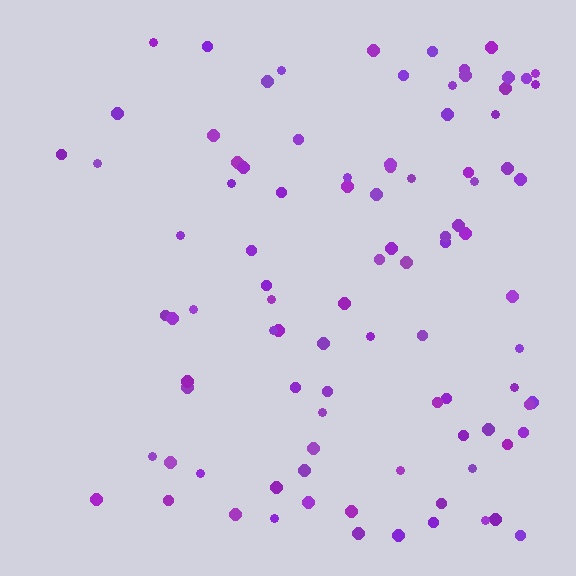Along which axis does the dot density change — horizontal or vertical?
Horizontal.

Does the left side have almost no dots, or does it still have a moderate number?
Still a moderate number, just noticeably fewer than the right.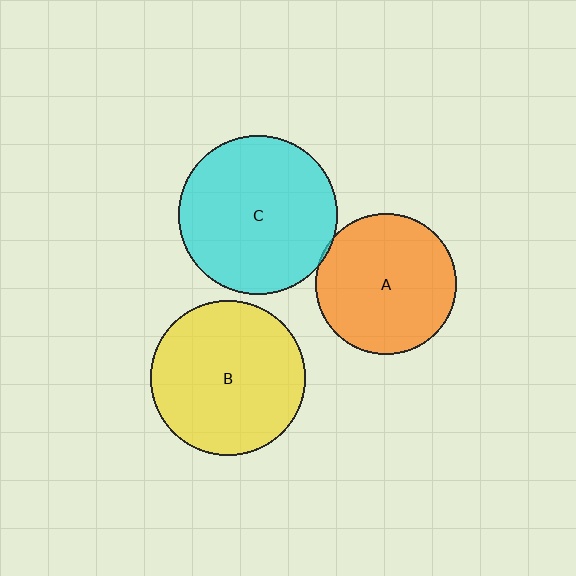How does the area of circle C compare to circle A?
Approximately 1.3 times.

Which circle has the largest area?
Circle C (cyan).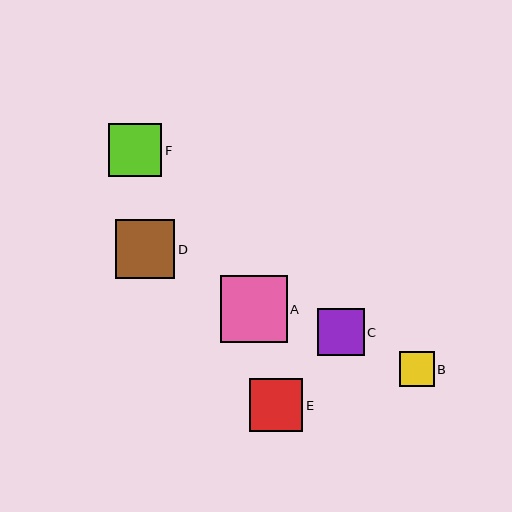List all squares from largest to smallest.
From largest to smallest: A, D, E, F, C, B.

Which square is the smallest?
Square B is the smallest with a size of approximately 35 pixels.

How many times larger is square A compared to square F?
Square A is approximately 1.3 times the size of square F.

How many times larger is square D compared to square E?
Square D is approximately 1.1 times the size of square E.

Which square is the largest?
Square A is the largest with a size of approximately 67 pixels.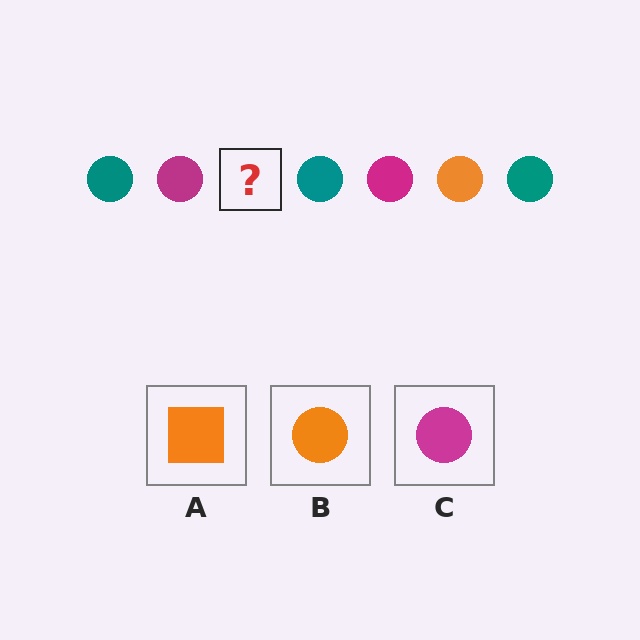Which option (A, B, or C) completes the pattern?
B.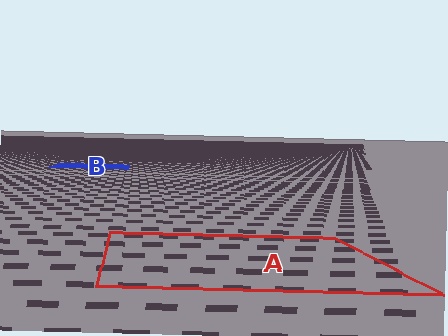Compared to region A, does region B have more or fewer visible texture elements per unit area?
Region B has more texture elements per unit area — they are packed more densely because it is farther away.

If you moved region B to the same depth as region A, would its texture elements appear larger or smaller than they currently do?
They would appear larger. At a closer depth, the same texture elements are projected at a bigger on-screen size.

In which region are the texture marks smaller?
The texture marks are smaller in region B, because it is farther away.